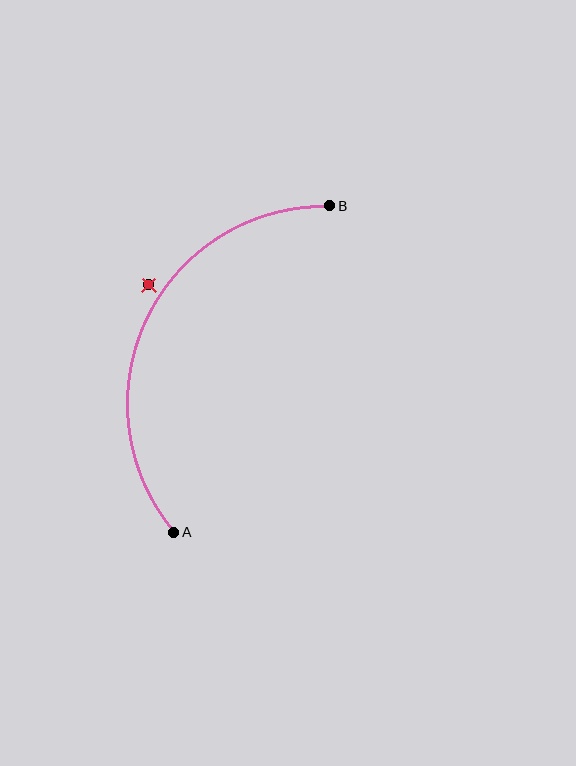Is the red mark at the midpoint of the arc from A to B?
No — the red mark does not lie on the arc at all. It sits slightly outside the curve.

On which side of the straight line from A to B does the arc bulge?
The arc bulges to the left of the straight line connecting A and B.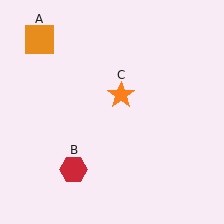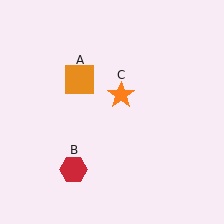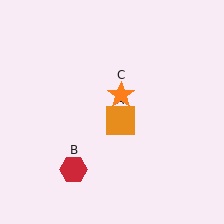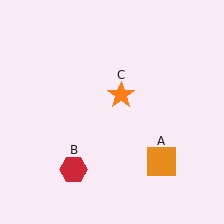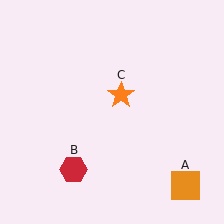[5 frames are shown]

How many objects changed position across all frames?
1 object changed position: orange square (object A).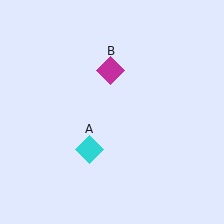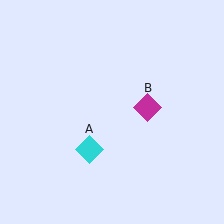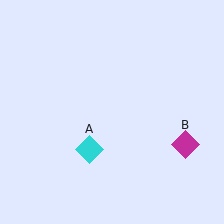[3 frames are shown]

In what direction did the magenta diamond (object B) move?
The magenta diamond (object B) moved down and to the right.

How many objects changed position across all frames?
1 object changed position: magenta diamond (object B).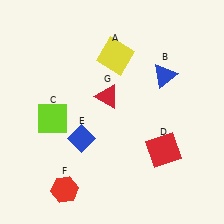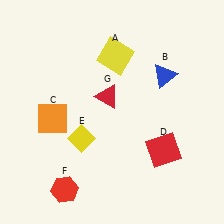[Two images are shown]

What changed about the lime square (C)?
In Image 1, C is lime. In Image 2, it changed to orange.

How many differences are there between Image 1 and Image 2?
There are 2 differences between the two images.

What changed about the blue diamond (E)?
In Image 1, E is blue. In Image 2, it changed to yellow.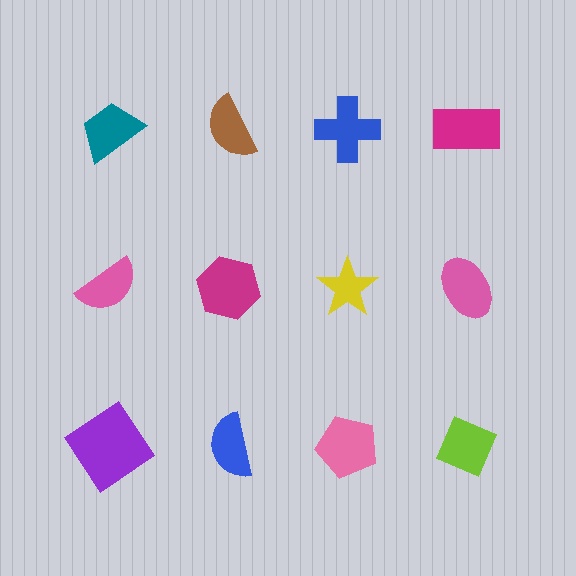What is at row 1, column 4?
A magenta rectangle.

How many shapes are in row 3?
4 shapes.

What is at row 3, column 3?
A pink pentagon.